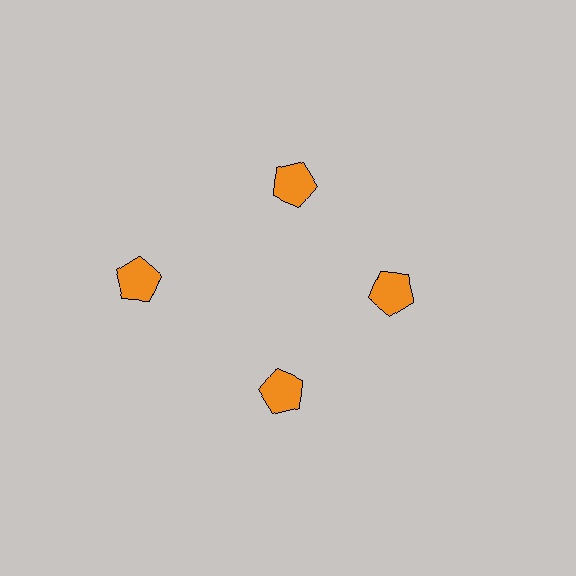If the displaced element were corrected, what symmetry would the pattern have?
It would have 4-fold rotational symmetry — the pattern would map onto itself every 90 degrees.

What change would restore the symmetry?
The symmetry would be restored by moving it inward, back onto the ring so that all 4 pentagons sit at equal angles and equal distance from the center.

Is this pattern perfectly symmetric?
No. The 4 orange pentagons are arranged in a ring, but one element near the 9 o'clock position is pushed outward from the center, breaking the 4-fold rotational symmetry.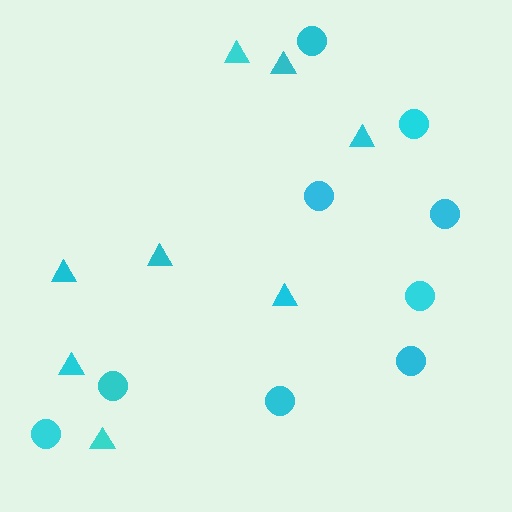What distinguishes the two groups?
There are 2 groups: one group of triangles (8) and one group of circles (9).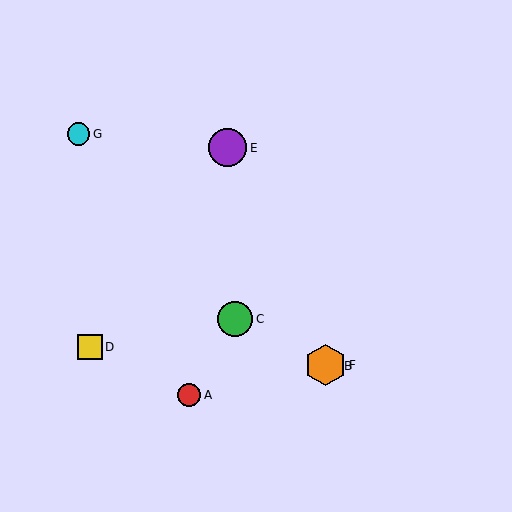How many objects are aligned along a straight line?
3 objects (B, E, F) are aligned along a straight line.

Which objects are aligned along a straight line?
Objects B, E, F are aligned along a straight line.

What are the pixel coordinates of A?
Object A is at (189, 395).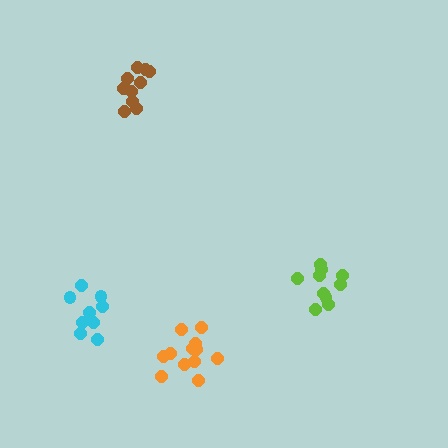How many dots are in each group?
Group 1: 10 dots, Group 2: 10 dots, Group 3: 12 dots, Group 4: 9 dots (41 total).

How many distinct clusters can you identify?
There are 4 distinct clusters.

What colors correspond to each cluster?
The clusters are colored: lime, brown, orange, cyan.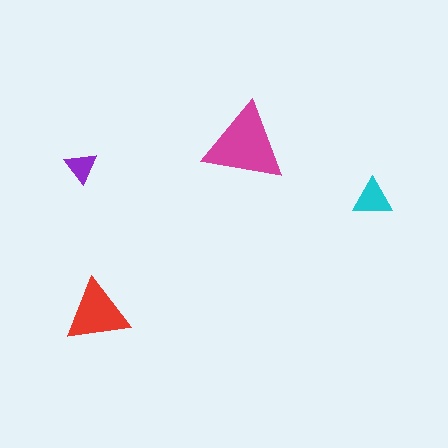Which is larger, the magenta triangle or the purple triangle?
The magenta one.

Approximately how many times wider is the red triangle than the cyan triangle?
About 1.5 times wider.